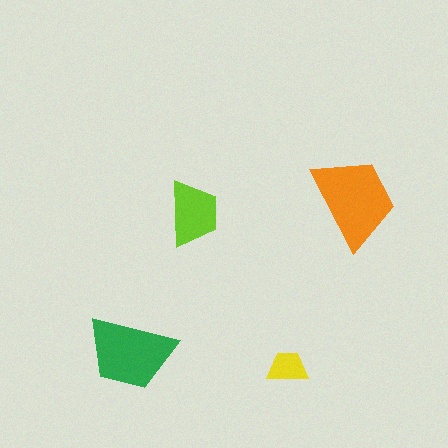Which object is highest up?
The orange trapezoid is topmost.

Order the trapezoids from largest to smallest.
the orange one, the green one, the lime one, the yellow one.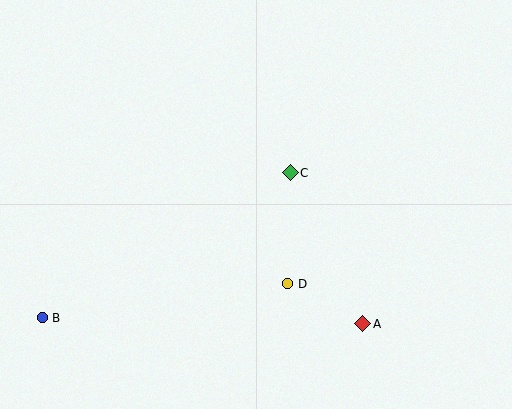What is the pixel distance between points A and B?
The distance between A and B is 321 pixels.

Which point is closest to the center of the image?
Point C at (290, 173) is closest to the center.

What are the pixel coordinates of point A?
Point A is at (363, 324).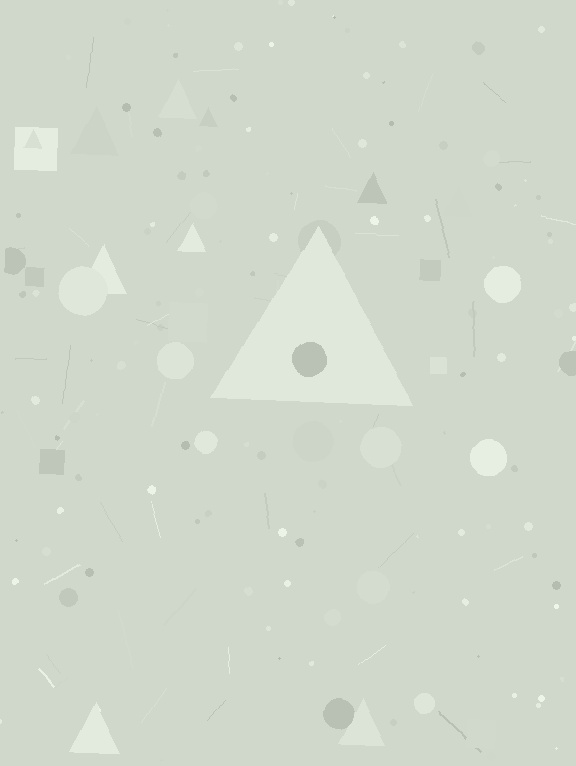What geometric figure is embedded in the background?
A triangle is embedded in the background.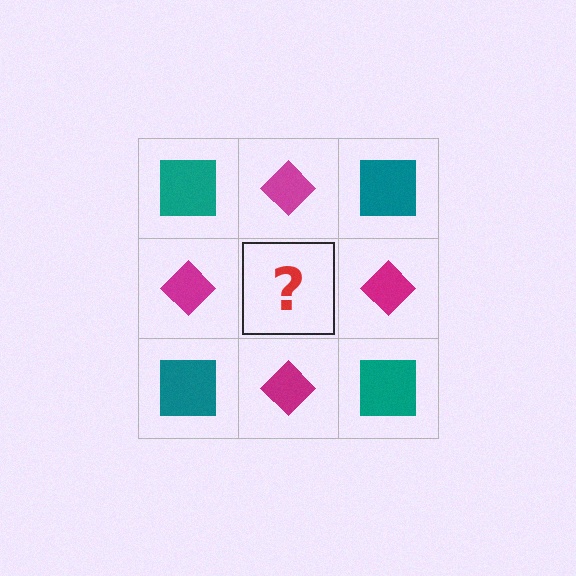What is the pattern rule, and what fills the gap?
The rule is that it alternates teal square and magenta diamond in a checkerboard pattern. The gap should be filled with a teal square.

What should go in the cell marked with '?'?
The missing cell should contain a teal square.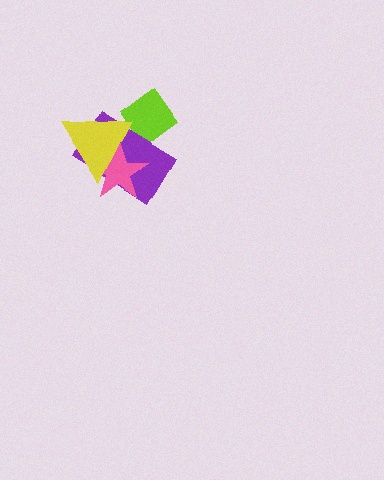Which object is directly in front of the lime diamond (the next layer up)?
The purple rectangle is directly in front of the lime diamond.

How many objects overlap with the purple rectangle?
3 objects overlap with the purple rectangle.